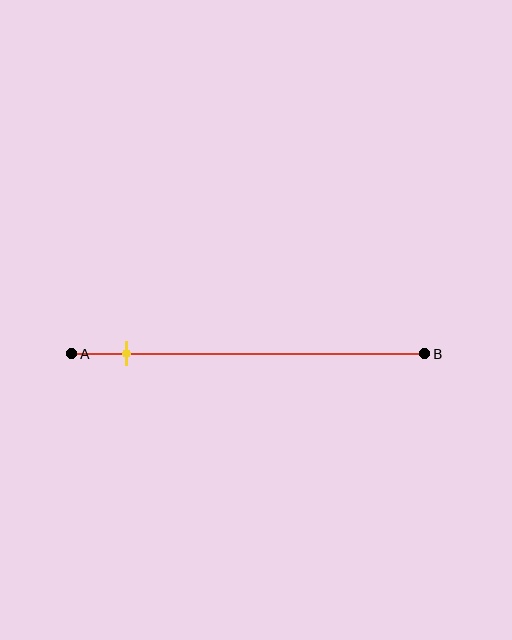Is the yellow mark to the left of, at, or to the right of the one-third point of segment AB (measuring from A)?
The yellow mark is to the left of the one-third point of segment AB.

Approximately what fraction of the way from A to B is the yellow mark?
The yellow mark is approximately 15% of the way from A to B.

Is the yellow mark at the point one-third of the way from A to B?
No, the mark is at about 15% from A, not at the 33% one-third point.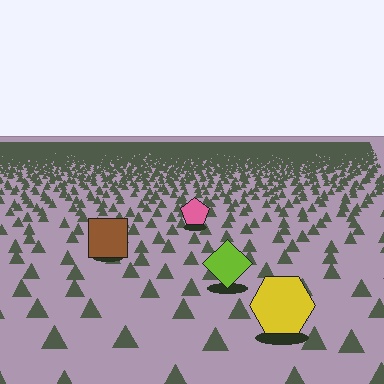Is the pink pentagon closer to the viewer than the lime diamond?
No. The lime diamond is closer — you can tell from the texture gradient: the ground texture is coarser near it.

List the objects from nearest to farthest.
From nearest to farthest: the yellow hexagon, the lime diamond, the brown square, the pink pentagon.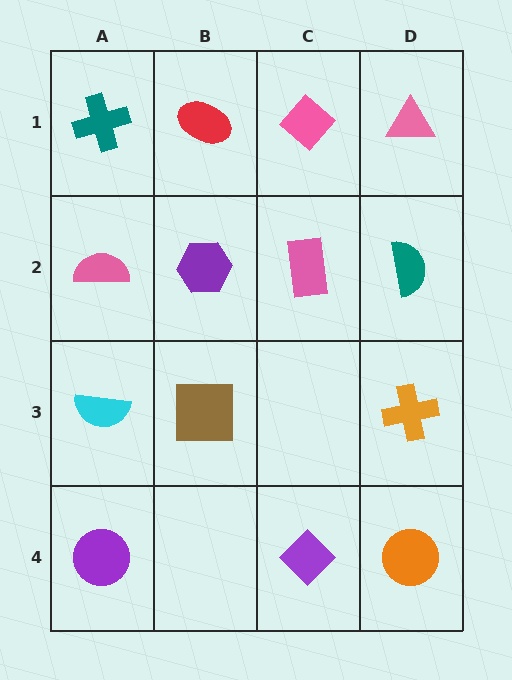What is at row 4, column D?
An orange circle.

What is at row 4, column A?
A purple circle.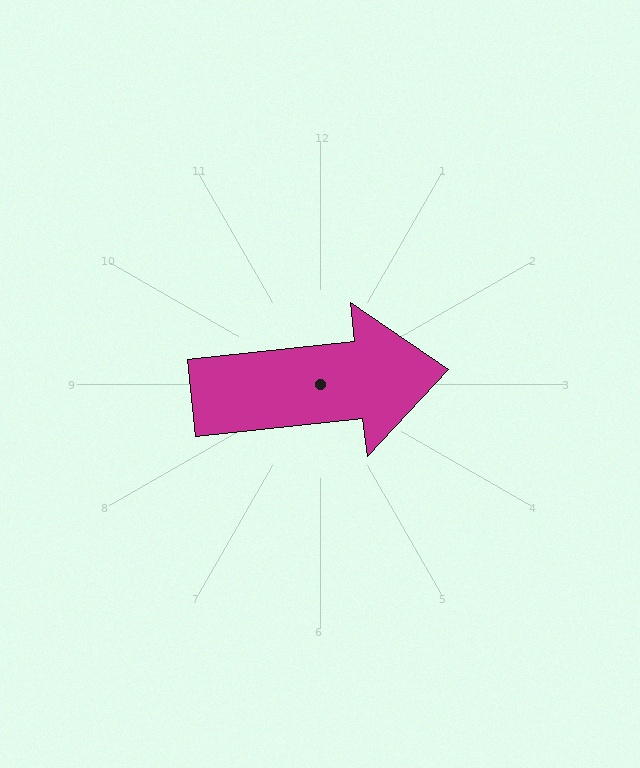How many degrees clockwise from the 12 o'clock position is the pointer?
Approximately 84 degrees.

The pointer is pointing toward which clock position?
Roughly 3 o'clock.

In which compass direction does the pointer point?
East.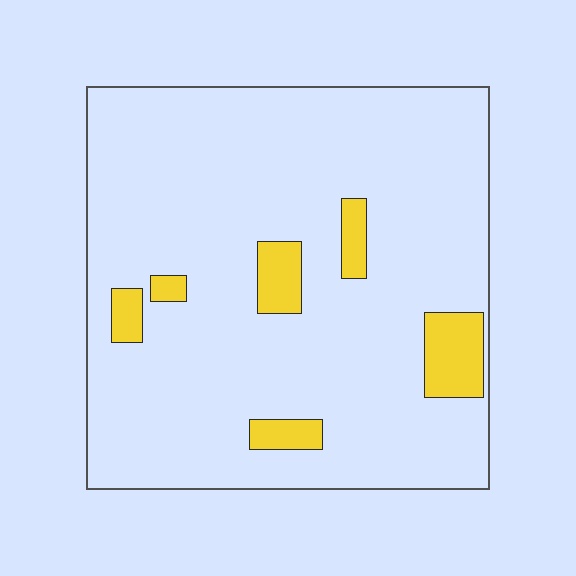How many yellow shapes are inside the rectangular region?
6.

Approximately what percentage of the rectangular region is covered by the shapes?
Approximately 10%.